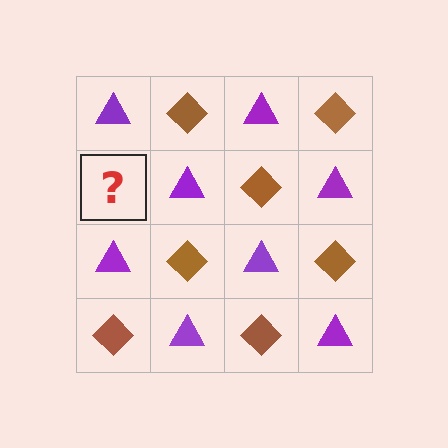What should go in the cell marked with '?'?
The missing cell should contain a brown diamond.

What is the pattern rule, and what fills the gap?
The rule is that it alternates purple triangle and brown diamond in a checkerboard pattern. The gap should be filled with a brown diamond.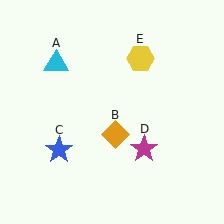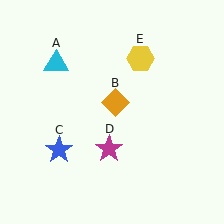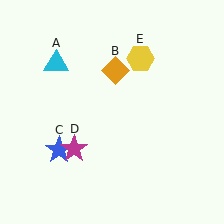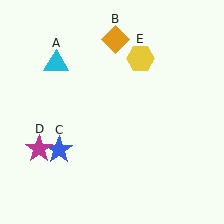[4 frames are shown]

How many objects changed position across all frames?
2 objects changed position: orange diamond (object B), magenta star (object D).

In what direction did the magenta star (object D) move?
The magenta star (object D) moved left.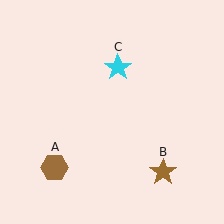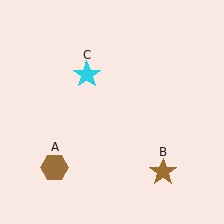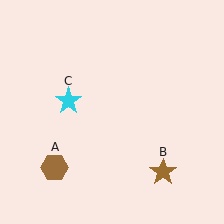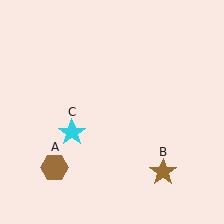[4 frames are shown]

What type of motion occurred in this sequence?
The cyan star (object C) rotated counterclockwise around the center of the scene.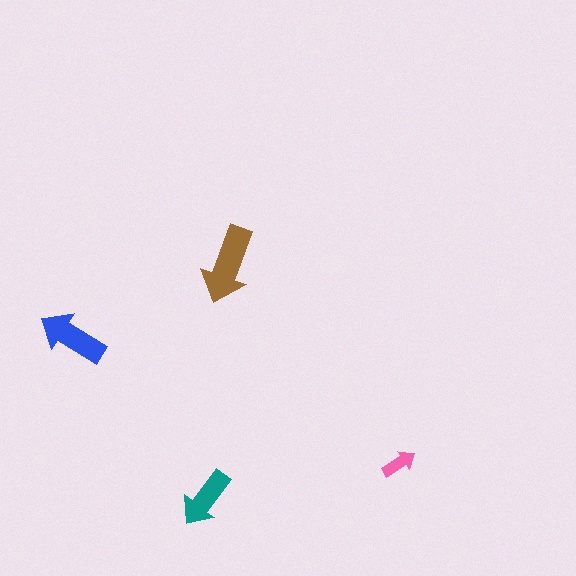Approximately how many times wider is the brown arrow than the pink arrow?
About 2 times wider.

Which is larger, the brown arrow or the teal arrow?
The brown one.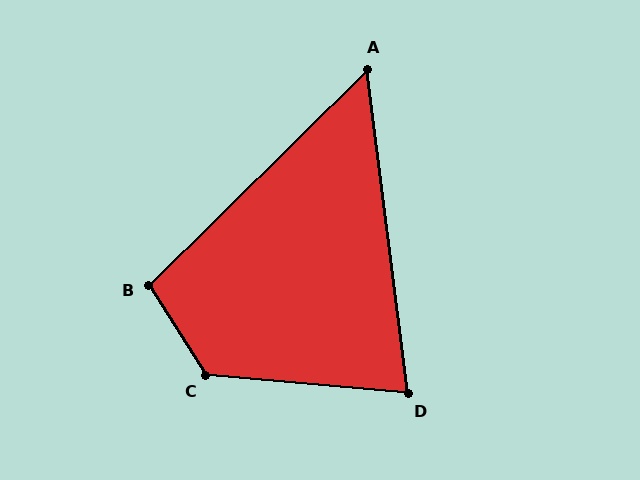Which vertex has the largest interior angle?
C, at approximately 127 degrees.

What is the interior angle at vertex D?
Approximately 78 degrees (acute).